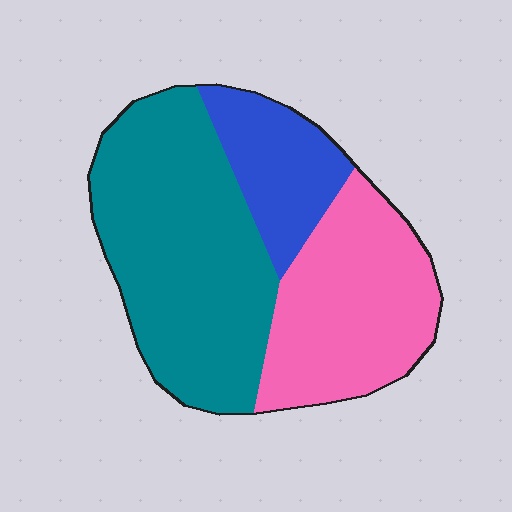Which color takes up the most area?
Teal, at roughly 50%.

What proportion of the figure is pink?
Pink takes up about one third (1/3) of the figure.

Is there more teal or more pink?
Teal.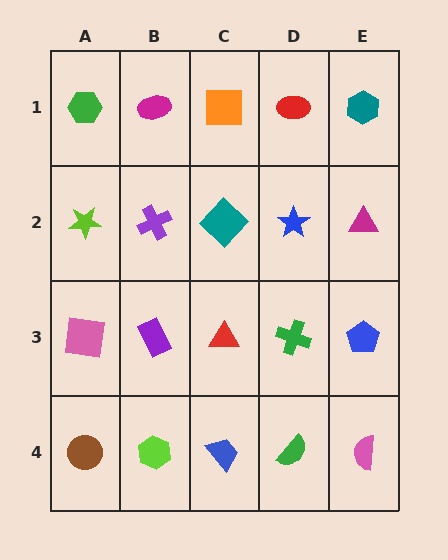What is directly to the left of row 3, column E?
A green cross.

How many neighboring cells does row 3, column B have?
4.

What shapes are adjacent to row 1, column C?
A teal diamond (row 2, column C), a magenta ellipse (row 1, column B), a red ellipse (row 1, column D).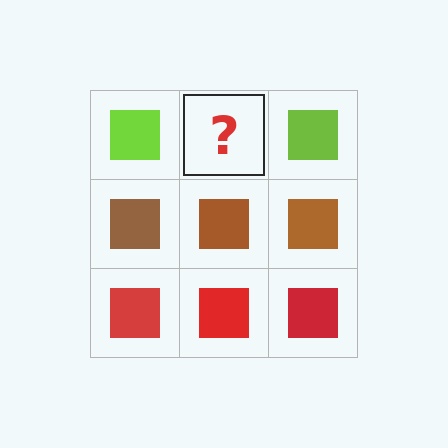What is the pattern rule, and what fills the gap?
The rule is that each row has a consistent color. The gap should be filled with a lime square.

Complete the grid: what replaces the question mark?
The question mark should be replaced with a lime square.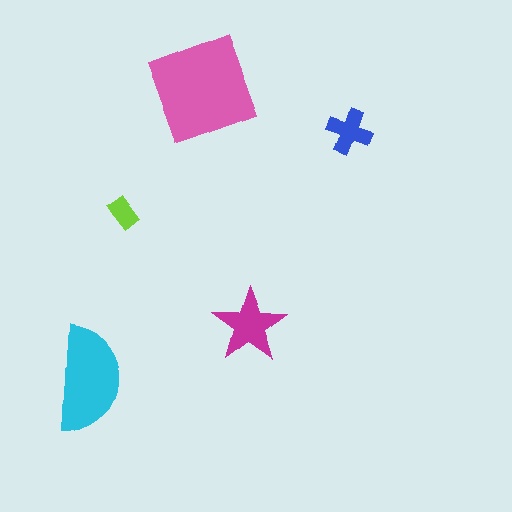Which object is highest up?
The pink square is topmost.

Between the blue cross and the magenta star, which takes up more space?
The magenta star.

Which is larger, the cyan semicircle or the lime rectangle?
The cyan semicircle.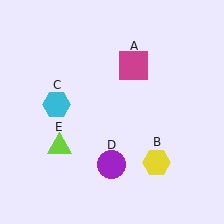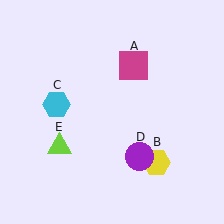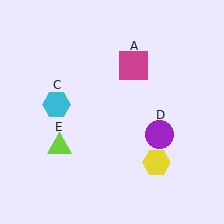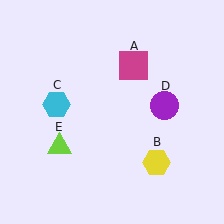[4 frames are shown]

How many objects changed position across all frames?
1 object changed position: purple circle (object D).